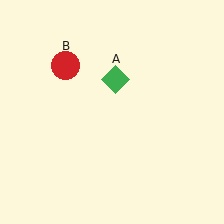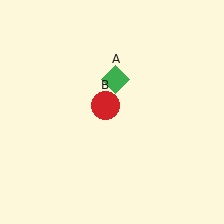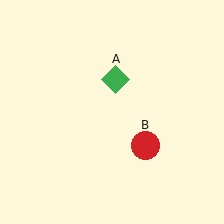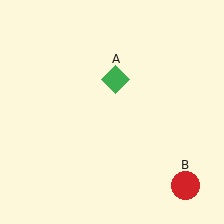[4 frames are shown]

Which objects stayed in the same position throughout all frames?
Green diamond (object A) remained stationary.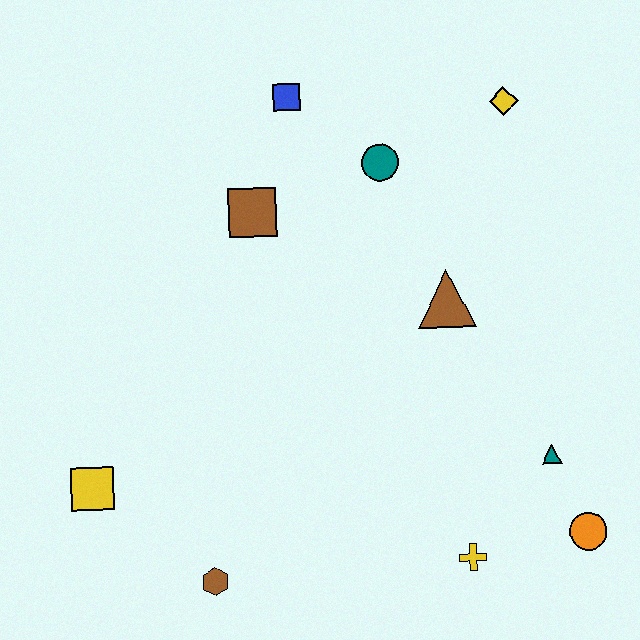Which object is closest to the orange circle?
The teal triangle is closest to the orange circle.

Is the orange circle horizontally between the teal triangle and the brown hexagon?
No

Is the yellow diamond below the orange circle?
No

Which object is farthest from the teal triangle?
The yellow square is farthest from the teal triangle.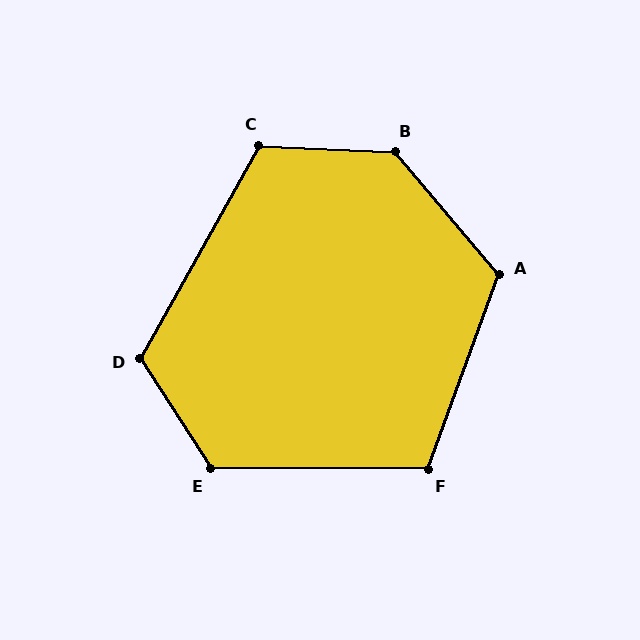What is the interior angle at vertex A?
Approximately 120 degrees (obtuse).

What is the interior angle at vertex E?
Approximately 123 degrees (obtuse).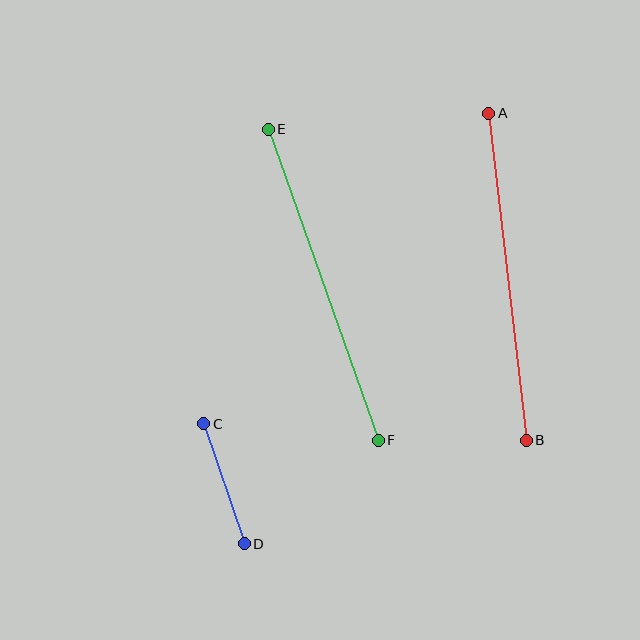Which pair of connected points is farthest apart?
Points E and F are farthest apart.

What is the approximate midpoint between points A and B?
The midpoint is at approximately (507, 277) pixels.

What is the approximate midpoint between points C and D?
The midpoint is at approximately (224, 484) pixels.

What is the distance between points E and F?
The distance is approximately 330 pixels.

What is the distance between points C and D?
The distance is approximately 127 pixels.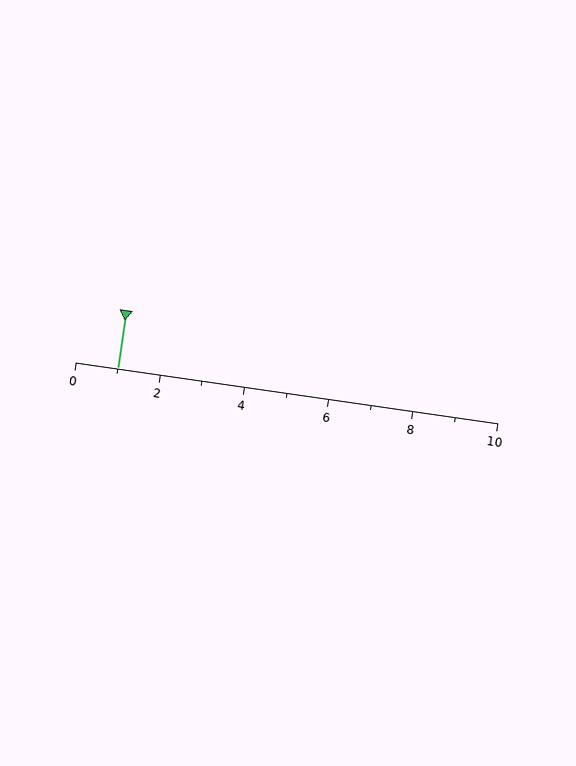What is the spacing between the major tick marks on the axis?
The major ticks are spaced 2 apart.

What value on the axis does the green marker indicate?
The marker indicates approximately 1.